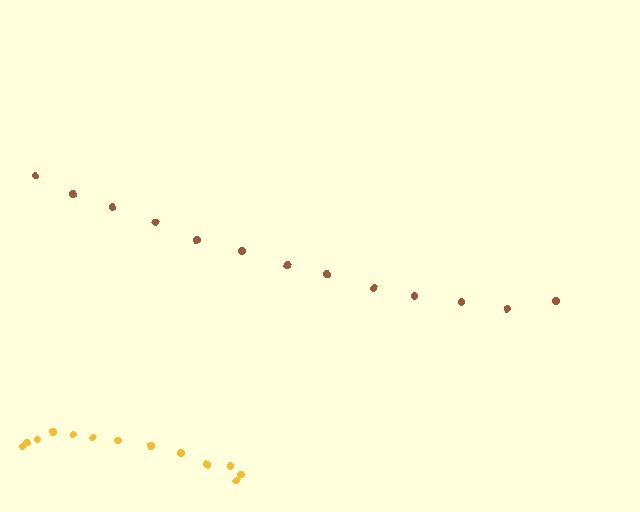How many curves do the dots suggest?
There are 2 distinct paths.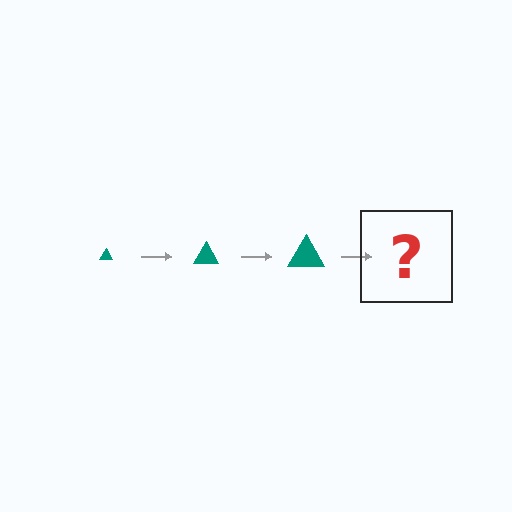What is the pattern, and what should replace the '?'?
The pattern is that the triangle gets progressively larger each step. The '?' should be a teal triangle, larger than the previous one.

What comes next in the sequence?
The next element should be a teal triangle, larger than the previous one.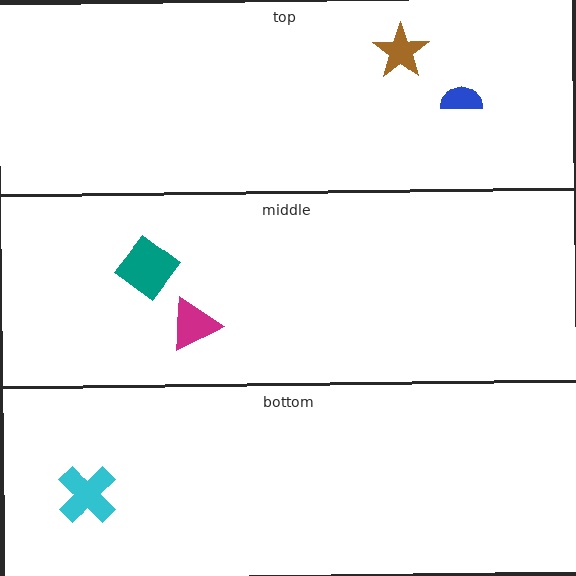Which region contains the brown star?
The top region.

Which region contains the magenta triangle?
The middle region.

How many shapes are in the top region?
2.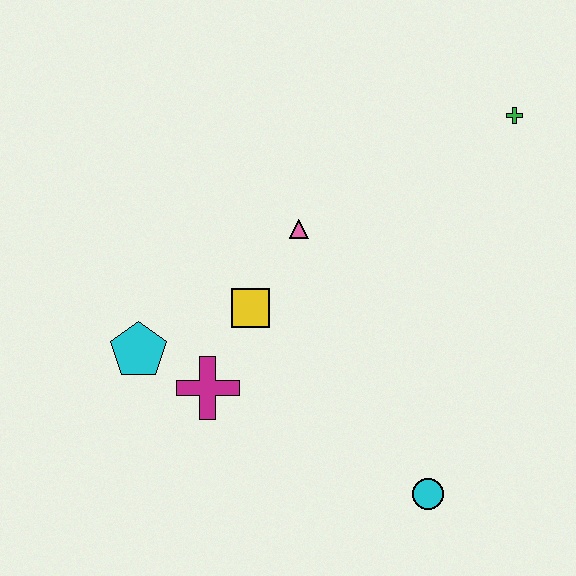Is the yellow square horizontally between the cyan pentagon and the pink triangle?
Yes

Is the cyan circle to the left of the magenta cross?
No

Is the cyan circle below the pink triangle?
Yes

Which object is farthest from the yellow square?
The green cross is farthest from the yellow square.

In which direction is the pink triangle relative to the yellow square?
The pink triangle is above the yellow square.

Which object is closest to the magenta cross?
The cyan pentagon is closest to the magenta cross.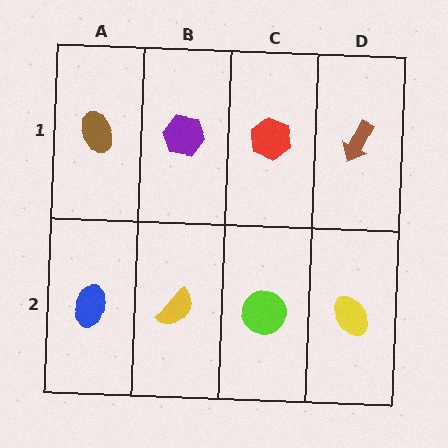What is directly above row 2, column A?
A brown ellipse.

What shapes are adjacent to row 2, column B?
A purple hexagon (row 1, column B), a blue ellipse (row 2, column A), a lime circle (row 2, column C).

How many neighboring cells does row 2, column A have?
2.